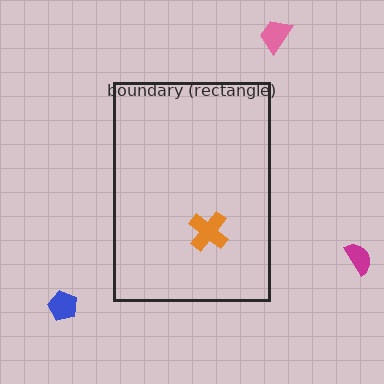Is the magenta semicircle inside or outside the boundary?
Outside.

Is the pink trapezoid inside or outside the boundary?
Outside.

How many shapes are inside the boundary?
1 inside, 3 outside.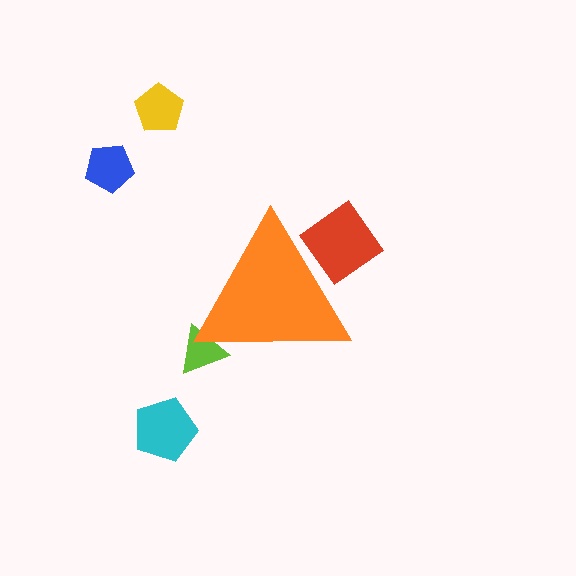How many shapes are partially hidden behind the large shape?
2 shapes are partially hidden.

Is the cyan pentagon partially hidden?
No, the cyan pentagon is fully visible.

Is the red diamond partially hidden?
Yes, the red diamond is partially hidden behind the orange triangle.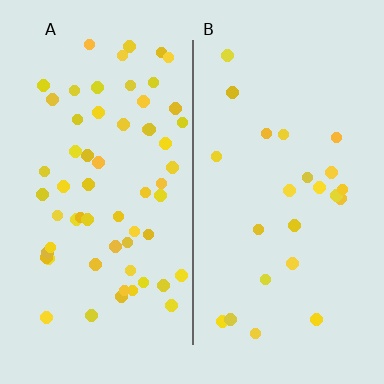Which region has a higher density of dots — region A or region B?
A (the left).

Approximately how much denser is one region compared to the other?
Approximately 2.6× — region A over region B.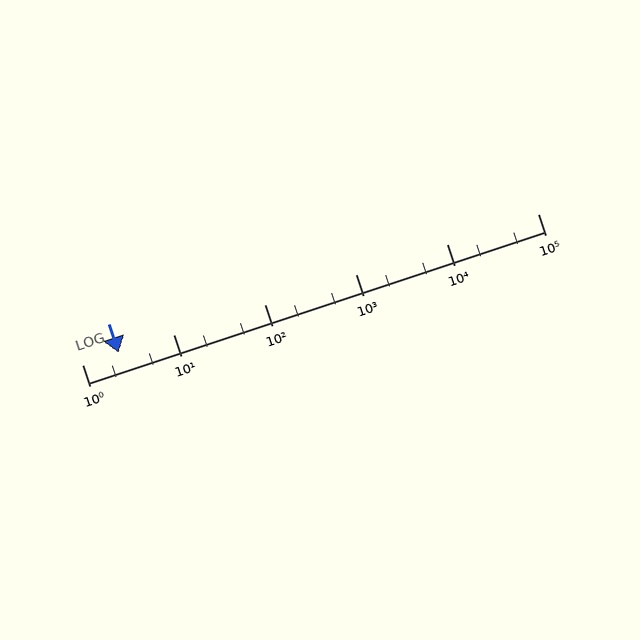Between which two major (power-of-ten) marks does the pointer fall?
The pointer is between 1 and 10.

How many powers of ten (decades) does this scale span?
The scale spans 5 decades, from 1 to 100000.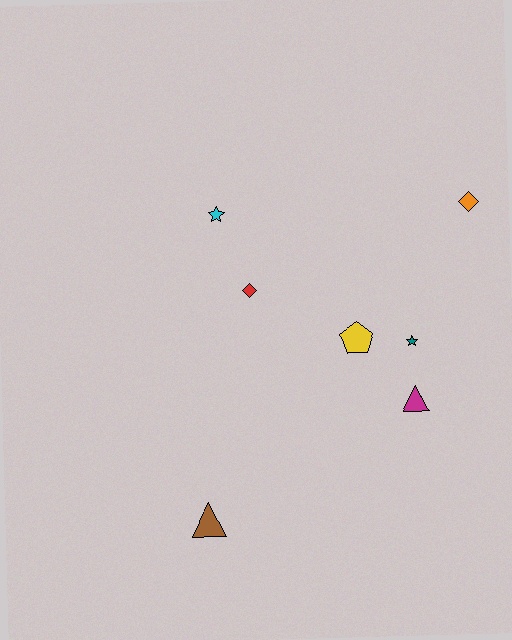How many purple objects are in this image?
There are no purple objects.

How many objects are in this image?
There are 7 objects.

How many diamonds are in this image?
There are 2 diamonds.